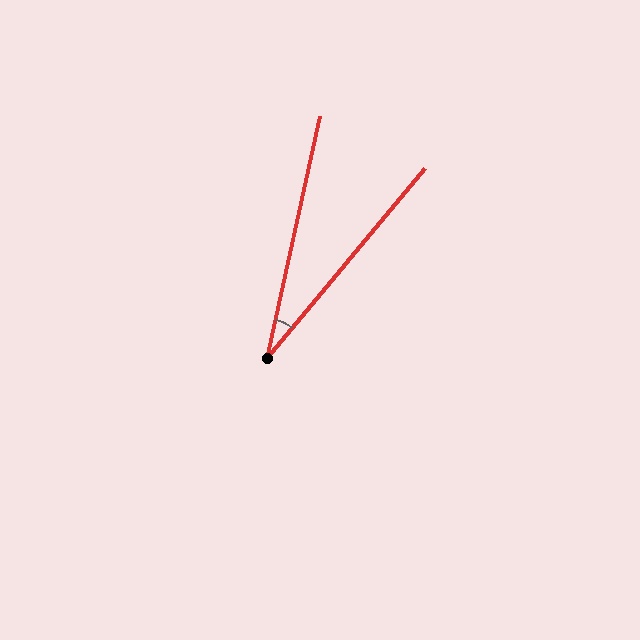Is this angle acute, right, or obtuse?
It is acute.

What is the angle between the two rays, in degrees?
Approximately 27 degrees.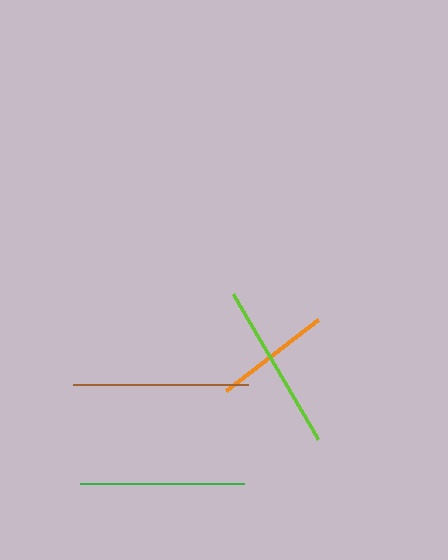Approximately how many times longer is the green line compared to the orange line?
The green line is approximately 1.4 times the length of the orange line.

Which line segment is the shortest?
The orange line is the shortest at approximately 116 pixels.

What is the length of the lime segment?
The lime segment is approximately 169 pixels long.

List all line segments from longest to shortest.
From longest to shortest: brown, lime, green, orange.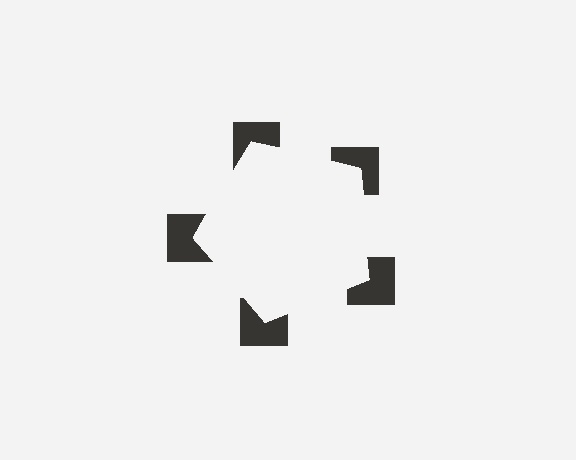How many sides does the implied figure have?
5 sides.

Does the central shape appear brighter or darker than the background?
It typically appears slightly brighter than the background, even though no actual brightness change is drawn.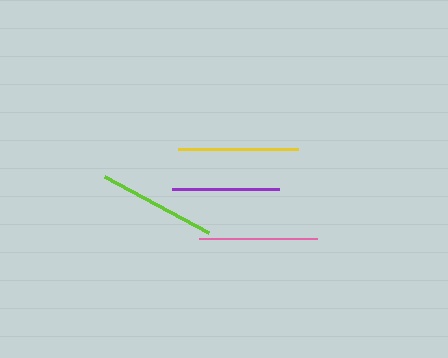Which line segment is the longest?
The yellow line is the longest at approximately 120 pixels.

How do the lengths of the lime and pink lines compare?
The lime and pink lines are approximately the same length.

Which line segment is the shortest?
The purple line is the shortest at approximately 108 pixels.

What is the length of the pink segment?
The pink segment is approximately 118 pixels long.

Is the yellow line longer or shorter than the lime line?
The yellow line is longer than the lime line.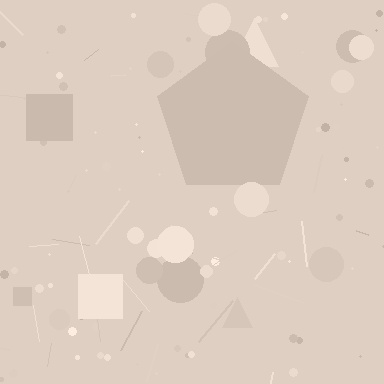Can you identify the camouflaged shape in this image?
The camouflaged shape is a pentagon.